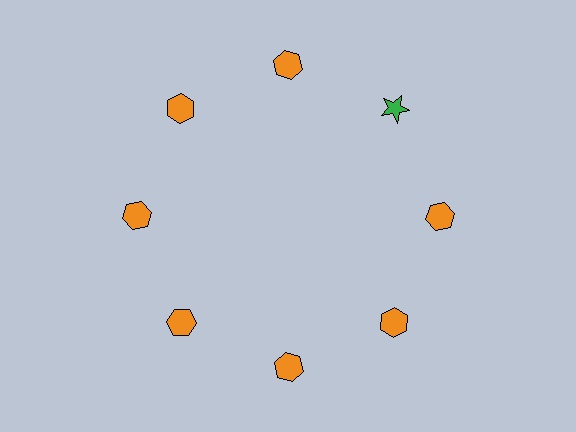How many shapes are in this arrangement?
There are 8 shapes arranged in a ring pattern.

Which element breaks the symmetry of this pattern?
The green star at roughly the 2 o'clock position breaks the symmetry. All other shapes are orange hexagons.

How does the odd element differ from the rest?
It differs in both color (green instead of orange) and shape (star instead of hexagon).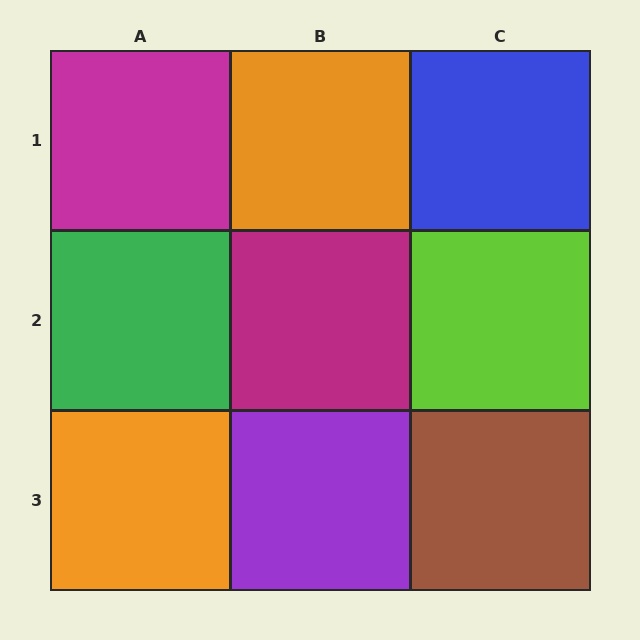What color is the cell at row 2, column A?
Green.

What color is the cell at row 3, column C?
Brown.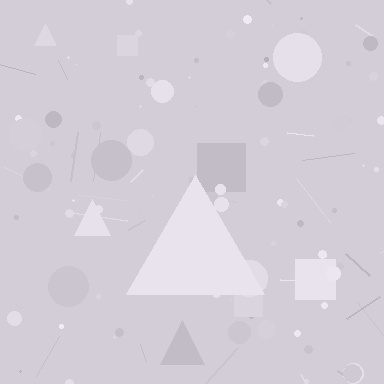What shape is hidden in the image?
A triangle is hidden in the image.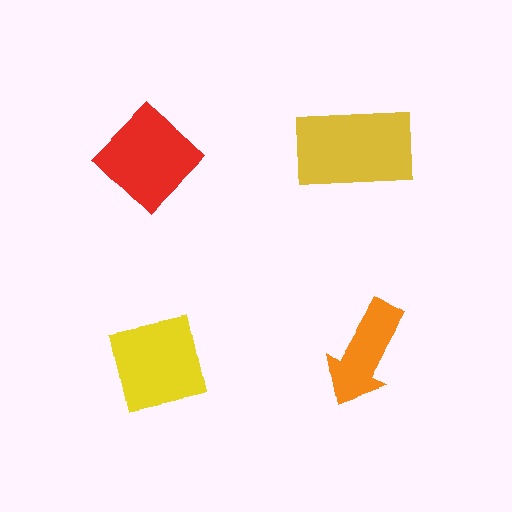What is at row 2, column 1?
A yellow square.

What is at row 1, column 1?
A red diamond.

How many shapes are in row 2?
2 shapes.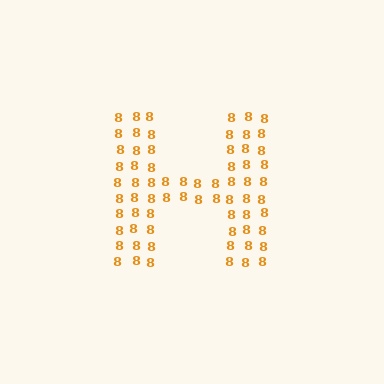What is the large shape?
The large shape is the letter H.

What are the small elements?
The small elements are digit 8's.